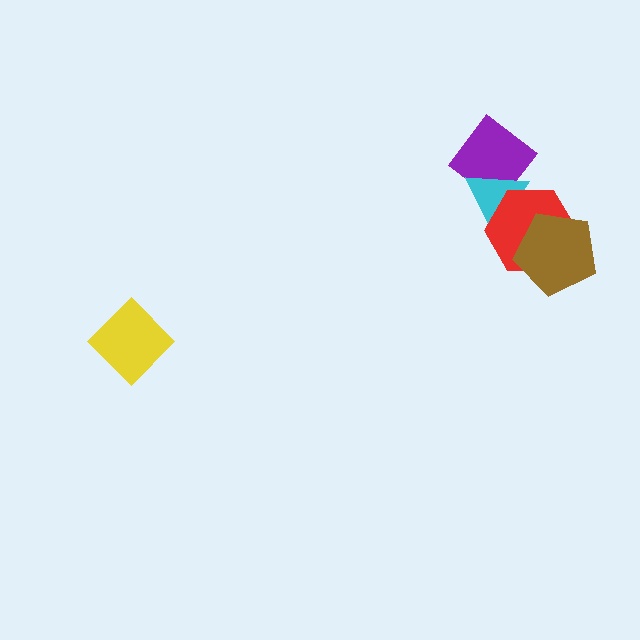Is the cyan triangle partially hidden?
Yes, it is partially covered by another shape.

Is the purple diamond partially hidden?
Yes, it is partially covered by another shape.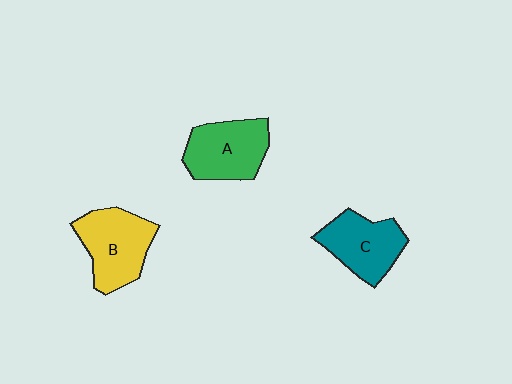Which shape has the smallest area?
Shape C (teal).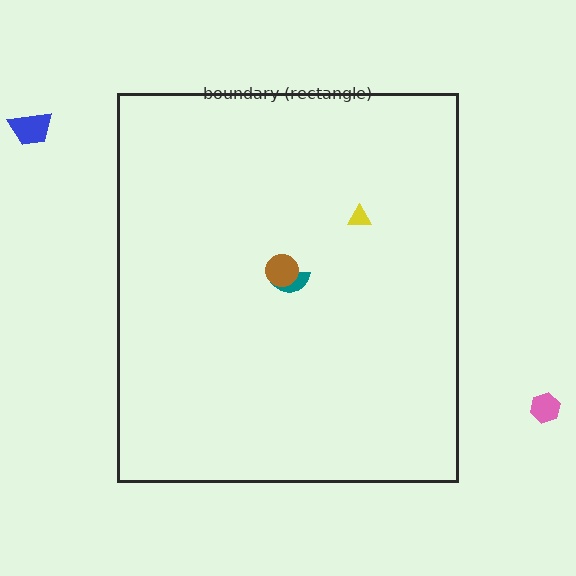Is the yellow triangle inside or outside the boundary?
Inside.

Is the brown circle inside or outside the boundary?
Inside.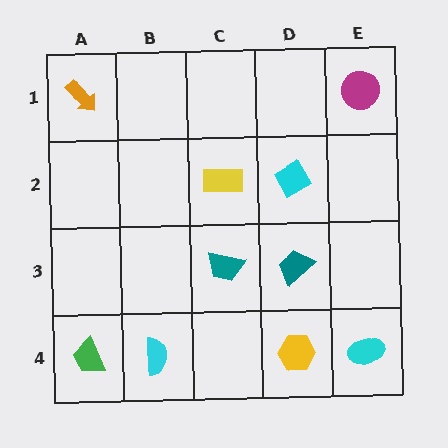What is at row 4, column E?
A cyan ellipse.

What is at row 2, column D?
A cyan diamond.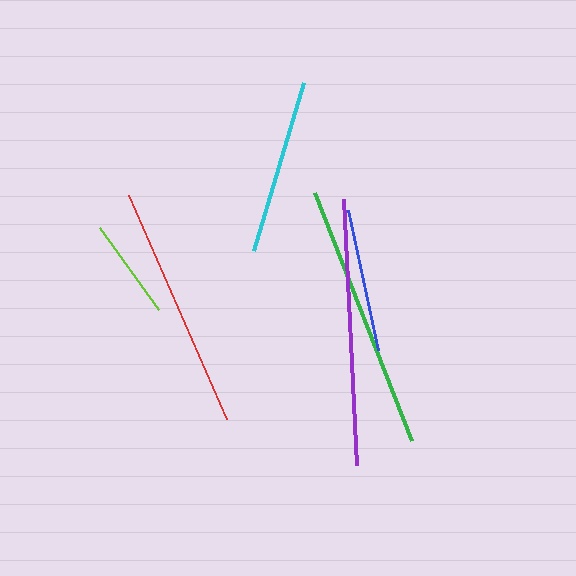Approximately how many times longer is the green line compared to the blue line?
The green line is approximately 1.9 times the length of the blue line.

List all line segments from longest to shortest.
From longest to shortest: purple, green, red, cyan, blue, lime.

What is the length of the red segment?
The red segment is approximately 245 pixels long.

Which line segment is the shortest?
The lime line is the shortest at approximately 101 pixels.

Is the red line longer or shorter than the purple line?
The purple line is longer than the red line.